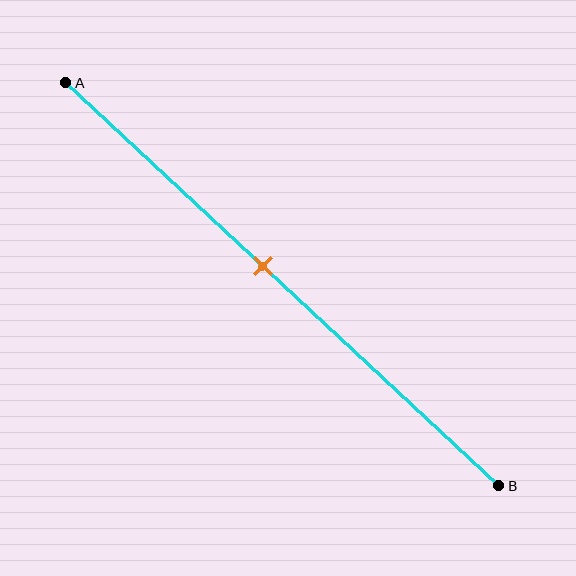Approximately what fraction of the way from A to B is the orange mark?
The orange mark is approximately 45% of the way from A to B.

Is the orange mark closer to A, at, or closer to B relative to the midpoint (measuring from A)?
The orange mark is closer to point A than the midpoint of segment AB.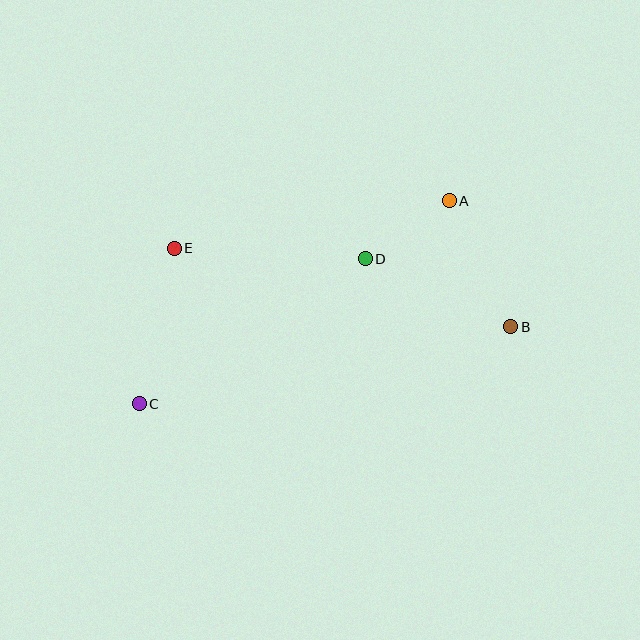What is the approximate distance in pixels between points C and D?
The distance between C and D is approximately 269 pixels.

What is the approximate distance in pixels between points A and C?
The distance between A and C is approximately 370 pixels.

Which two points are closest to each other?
Points A and D are closest to each other.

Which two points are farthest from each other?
Points B and C are farthest from each other.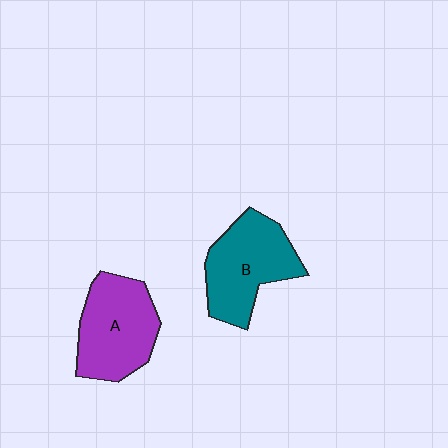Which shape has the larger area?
Shape B (teal).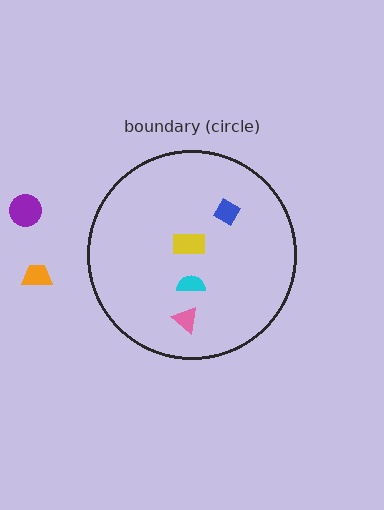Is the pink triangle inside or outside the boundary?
Inside.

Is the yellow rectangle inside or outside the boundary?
Inside.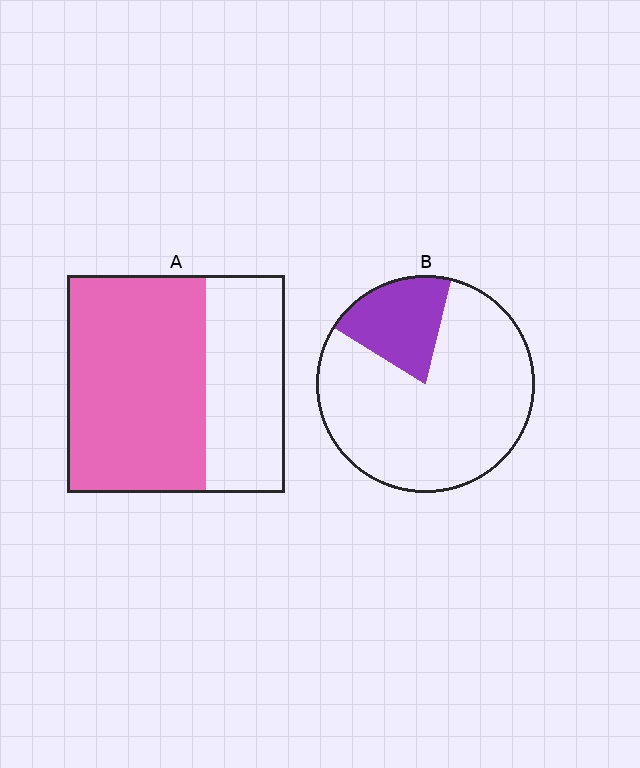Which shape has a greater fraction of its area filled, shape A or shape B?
Shape A.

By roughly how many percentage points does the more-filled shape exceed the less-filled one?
By roughly 45 percentage points (A over B).